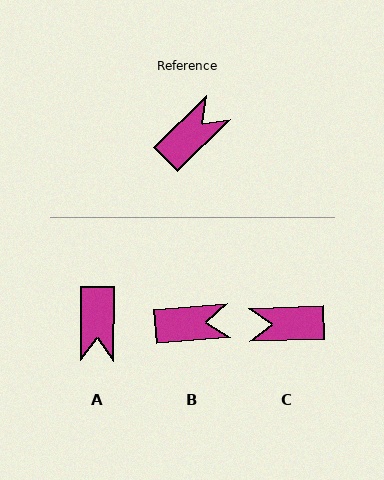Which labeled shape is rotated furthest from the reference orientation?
C, about 137 degrees away.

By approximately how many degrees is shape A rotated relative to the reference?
Approximately 135 degrees clockwise.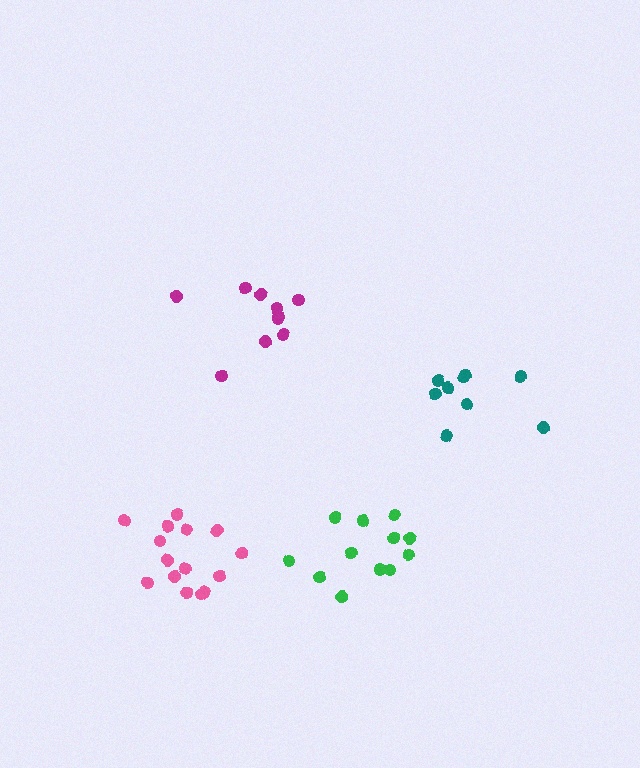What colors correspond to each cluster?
The clusters are colored: magenta, green, pink, teal.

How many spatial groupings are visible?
There are 4 spatial groupings.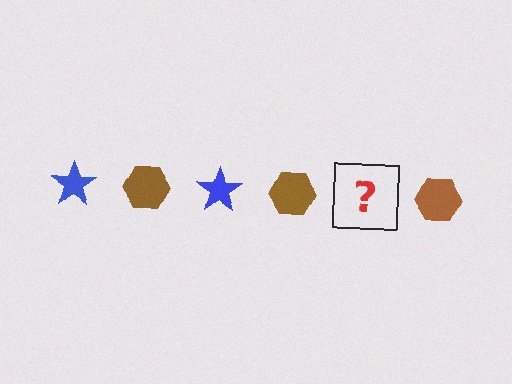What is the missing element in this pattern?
The missing element is a blue star.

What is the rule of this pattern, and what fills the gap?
The rule is that the pattern alternates between blue star and brown hexagon. The gap should be filled with a blue star.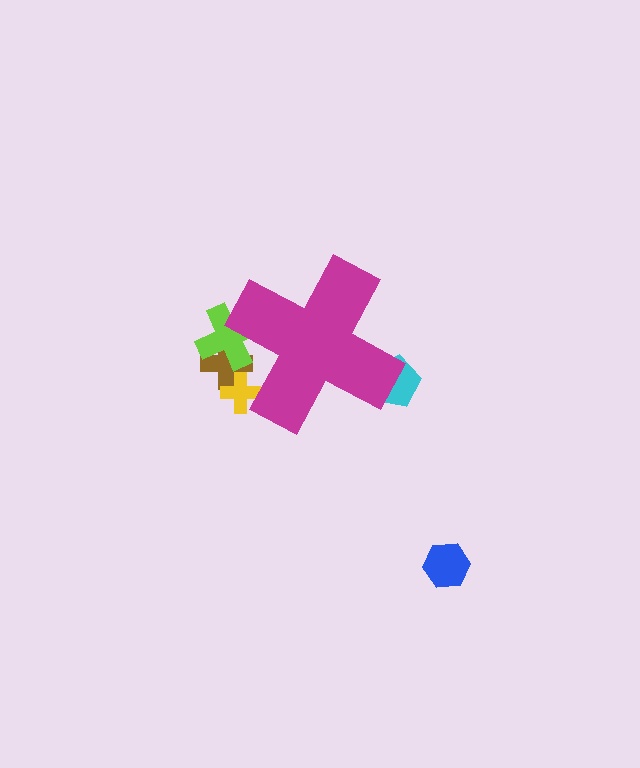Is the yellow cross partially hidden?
Yes, the yellow cross is partially hidden behind the magenta cross.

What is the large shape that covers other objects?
A magenta cross.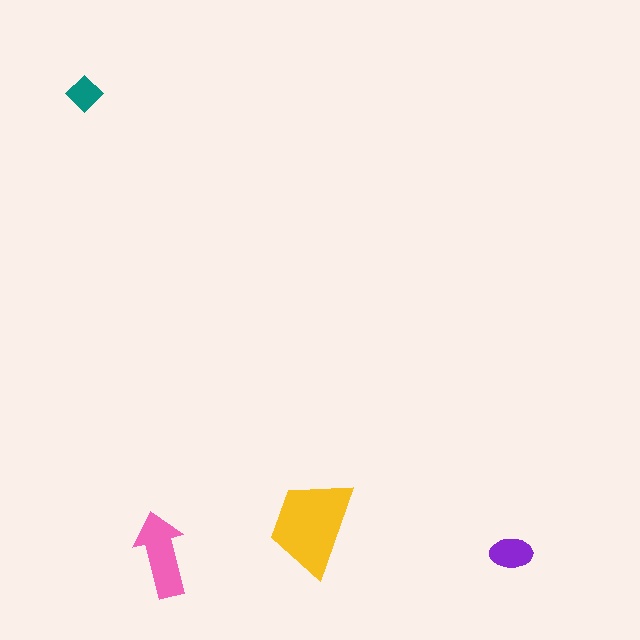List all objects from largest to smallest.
The yellow trapezoid, the pink arrow, the purple ellipse, the teal diamond.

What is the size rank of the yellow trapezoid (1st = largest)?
1st.